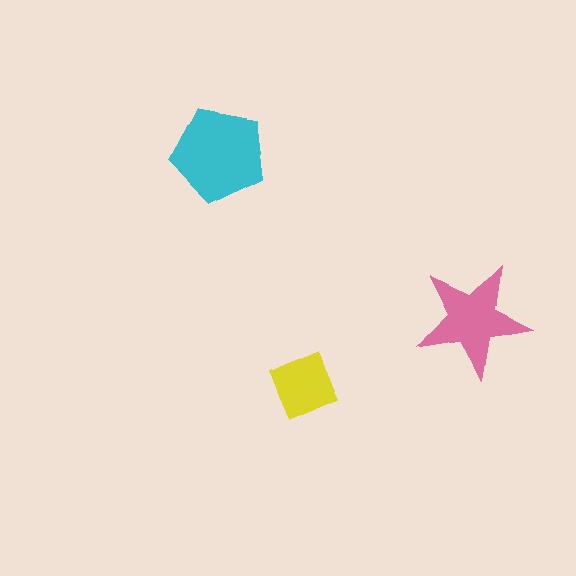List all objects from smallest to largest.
The yellow diamond, the pink star, the cyan pentagon.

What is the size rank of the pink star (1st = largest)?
2nd.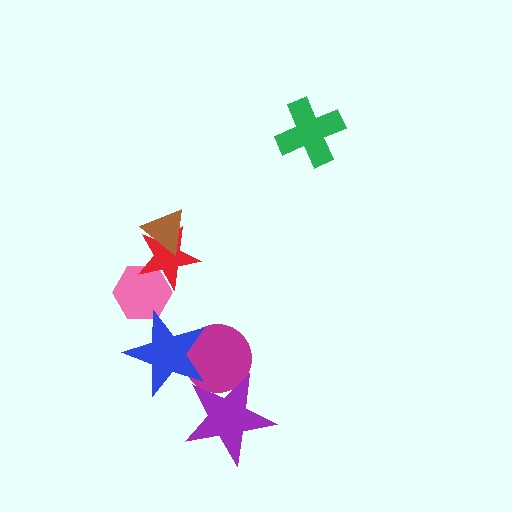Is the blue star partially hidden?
No, no other shape covers it.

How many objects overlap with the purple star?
1 object overlaps with the purple star.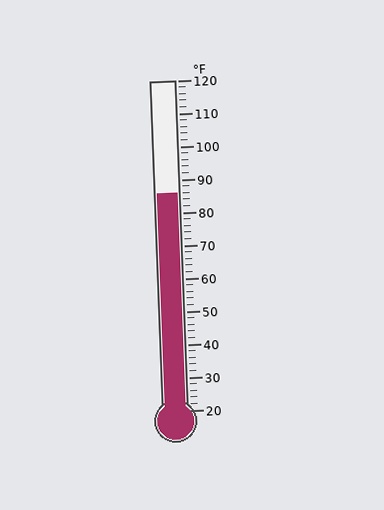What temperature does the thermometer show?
The thermometer shows approximately 86°F.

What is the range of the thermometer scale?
The thermometer scale ranges from 20°F to 120°F.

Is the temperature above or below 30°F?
The temperature is above 30°F.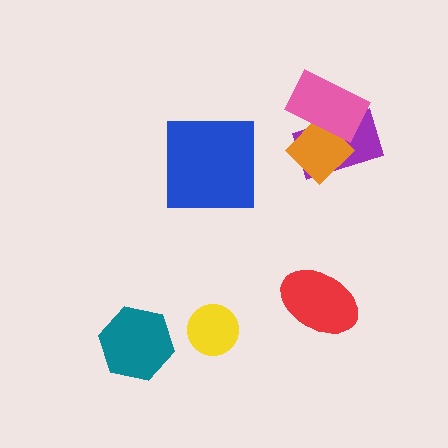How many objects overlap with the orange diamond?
2 objects overlap with the orange diamond.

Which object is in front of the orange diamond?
The pink rectangle is in front of the orange diamond.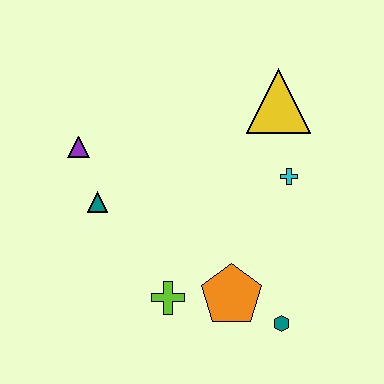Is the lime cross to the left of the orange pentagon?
Yes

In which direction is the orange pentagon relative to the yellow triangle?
The orange pentagon is below the yellow triangle.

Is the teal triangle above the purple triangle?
No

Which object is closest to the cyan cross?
The yellow triangle is closest to the cyan cross.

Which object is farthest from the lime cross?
The yellow triangle is farthest from the lime cross.